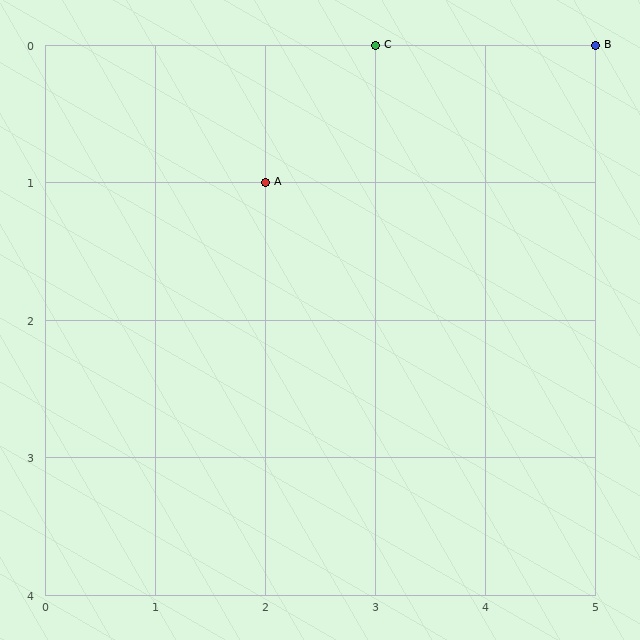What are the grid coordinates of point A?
Point A is at grid coordinates (2, 1).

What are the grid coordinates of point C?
Point C is at grid coordinates (3, 0).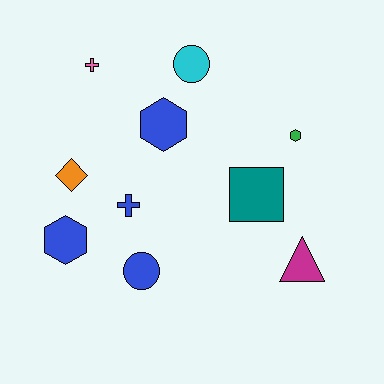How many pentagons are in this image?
There are no pentagons.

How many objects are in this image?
There are 10 objects.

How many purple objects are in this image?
There are no purple objects.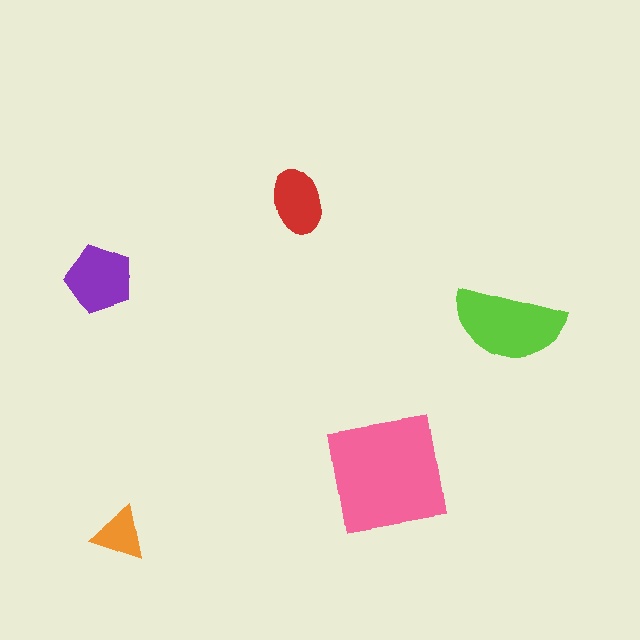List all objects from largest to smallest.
The pink square, the lime semicircle, the purple pentagon, the red ellipse, the orange triangle.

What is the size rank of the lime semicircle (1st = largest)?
2nd.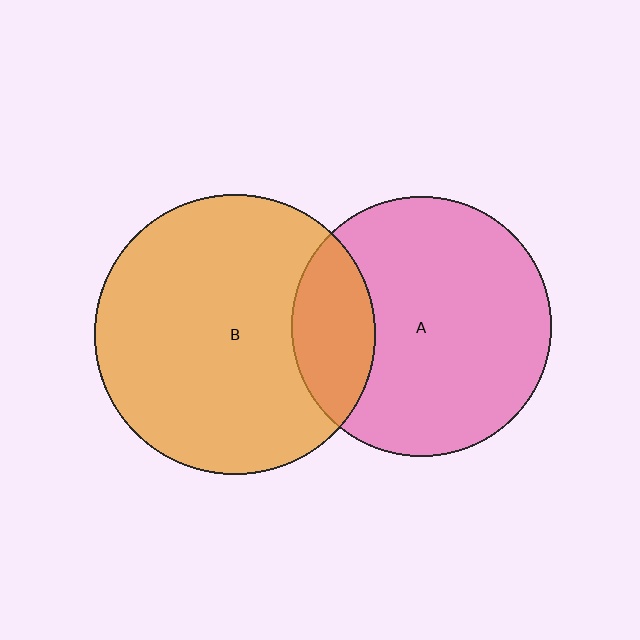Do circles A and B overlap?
Yes.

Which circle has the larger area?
Circle B (orange).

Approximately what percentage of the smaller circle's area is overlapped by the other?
Approximately 20%.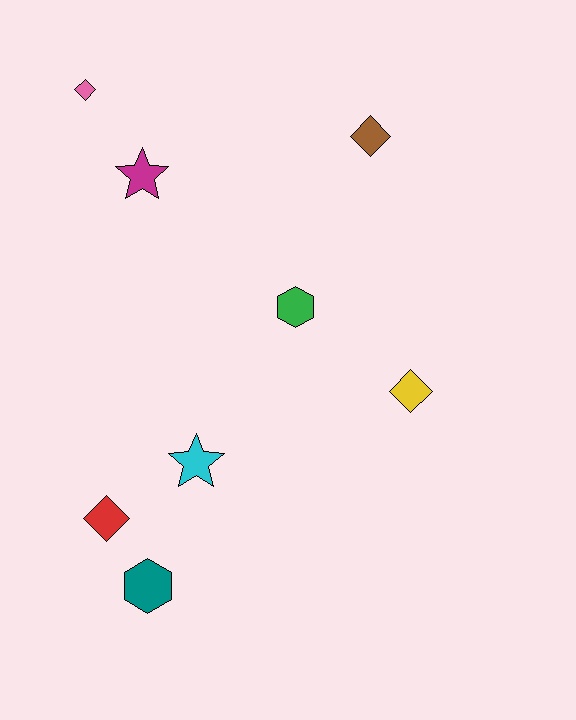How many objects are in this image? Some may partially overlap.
There are 8 objects.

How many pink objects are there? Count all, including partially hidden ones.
There is 1 pink object.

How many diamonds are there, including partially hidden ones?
There are 4 diamonds.